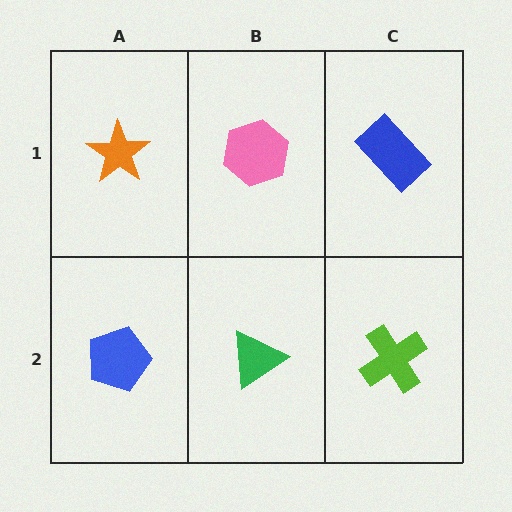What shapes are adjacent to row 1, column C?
A lime cross (row 2, column C), a pink hexagon (row 1, column B).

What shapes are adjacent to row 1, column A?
A blue pentagon (row 2, column A), a pink hexagon (row 1, column B).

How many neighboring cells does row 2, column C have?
2.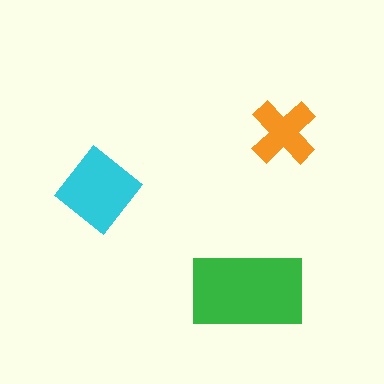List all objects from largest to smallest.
The green rectangle, the cyan diamond, the orange cross.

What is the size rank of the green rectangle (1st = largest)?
1st.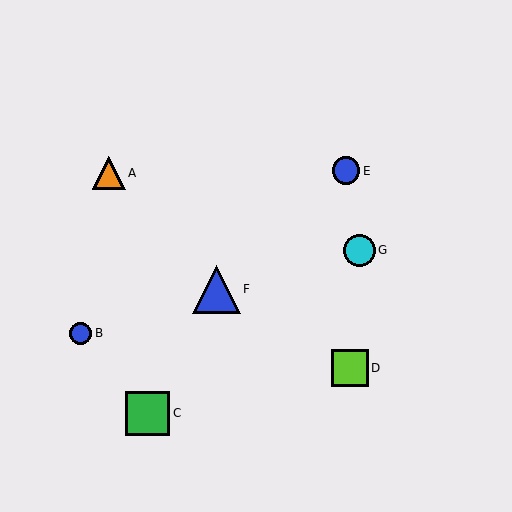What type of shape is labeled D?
Shape D is a lime square.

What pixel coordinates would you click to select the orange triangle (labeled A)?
Click at (109, 173) to select the orange triangle A.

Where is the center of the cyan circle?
The center of the cyan circle is at (360, 250).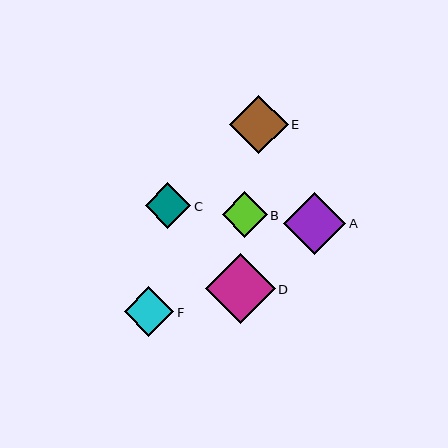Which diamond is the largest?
Diamond D is the largest with a size of approximately 70 pixels.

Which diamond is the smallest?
Diamond B is the smallest with a size of approximately 45 pixels.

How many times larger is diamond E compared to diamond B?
Diamond E is approximately 1.3 times the size of diamond B.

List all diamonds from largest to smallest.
From largest to smallest: D, A, E, F, C, B.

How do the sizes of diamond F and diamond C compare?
Diamond F and diamond C are approximately the same size.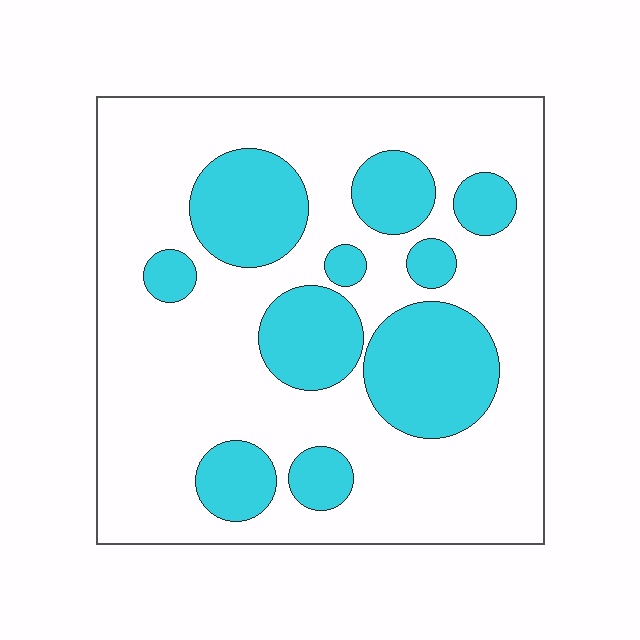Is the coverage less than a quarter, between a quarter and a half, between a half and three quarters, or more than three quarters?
Between a quarter and a half.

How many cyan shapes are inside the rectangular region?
10.